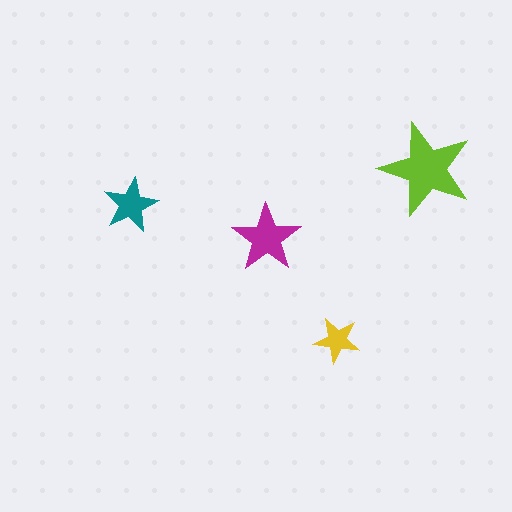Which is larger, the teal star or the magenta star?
The magenta one.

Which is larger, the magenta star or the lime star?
The lime one.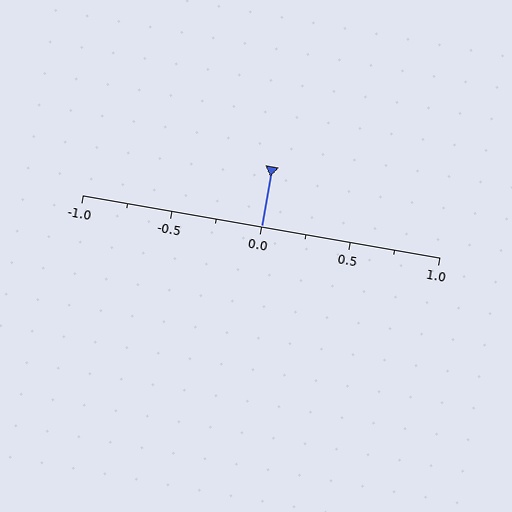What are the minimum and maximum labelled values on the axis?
The axis runs from -1.0 to 1.0.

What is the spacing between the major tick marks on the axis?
The major ticks are spaced 0.5 apart.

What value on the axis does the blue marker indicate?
The marker indicates approximately 0.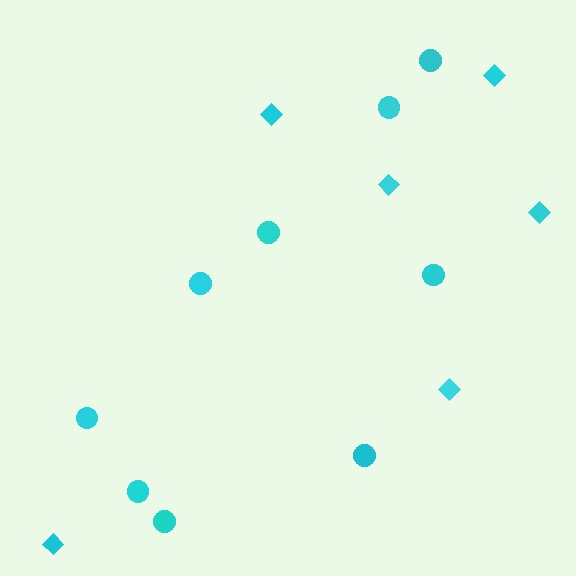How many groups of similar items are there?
There are 2 groups: one group of diamonds (6) and one group of circles (9).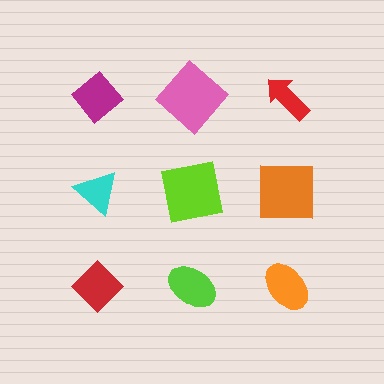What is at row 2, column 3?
An orange square.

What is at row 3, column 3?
An orange ellipse.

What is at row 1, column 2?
A pink diamond.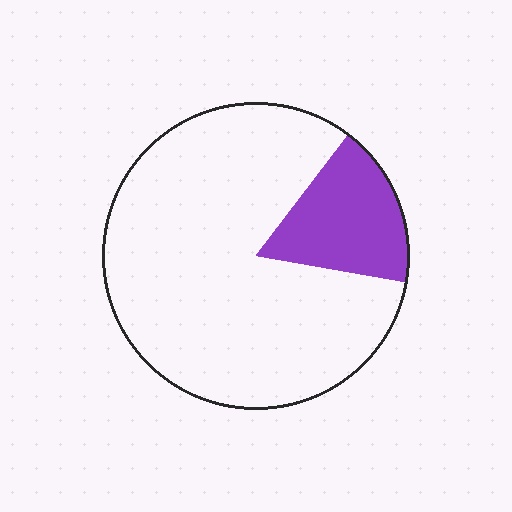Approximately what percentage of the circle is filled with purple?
Approximately 20%.